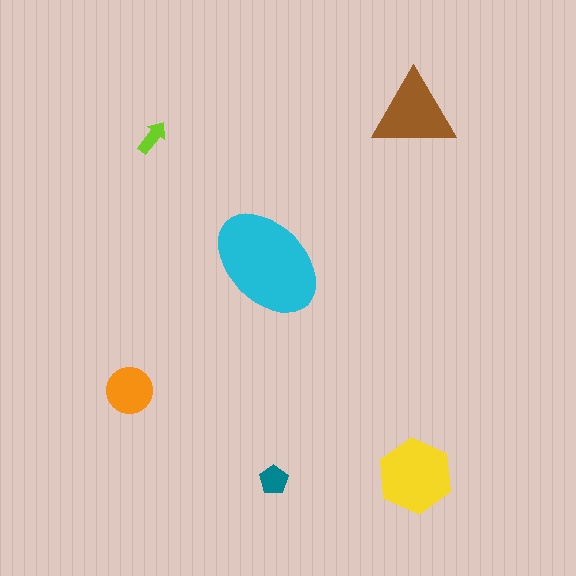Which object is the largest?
The cyan ellipse.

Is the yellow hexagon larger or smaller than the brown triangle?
Larger.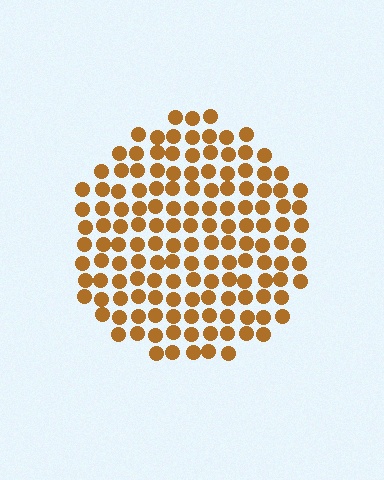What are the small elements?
The small elements are circles.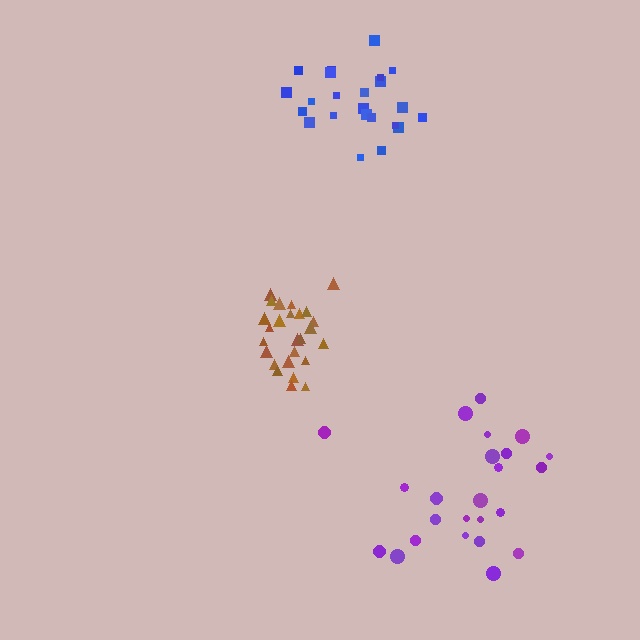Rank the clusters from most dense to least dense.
brown, blue, purple.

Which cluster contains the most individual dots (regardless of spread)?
Brown (28).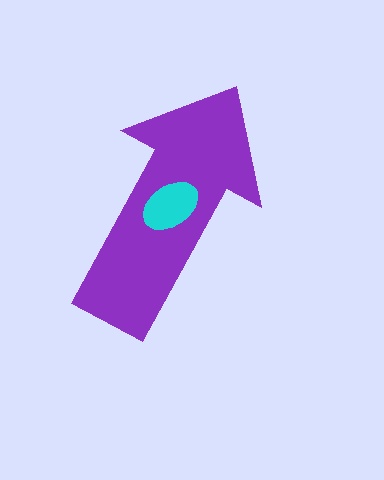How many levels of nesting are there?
2.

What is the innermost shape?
The cyan ellipse.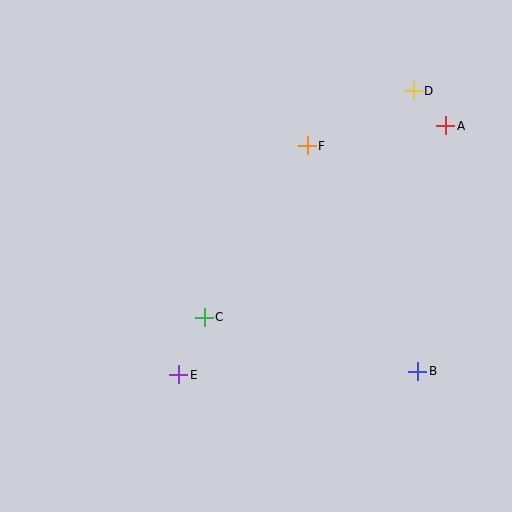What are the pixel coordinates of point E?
Point E is at (179, 375).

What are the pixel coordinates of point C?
Point C is at (204, 317).